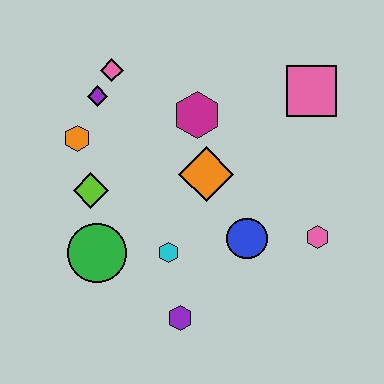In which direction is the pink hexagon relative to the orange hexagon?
The pink hexagon is to the right of the orange hexagon.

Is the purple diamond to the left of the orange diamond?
Yes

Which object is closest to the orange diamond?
The magenta hexagon is closest to the orange diamond.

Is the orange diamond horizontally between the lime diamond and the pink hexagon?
Yes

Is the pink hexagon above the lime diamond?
No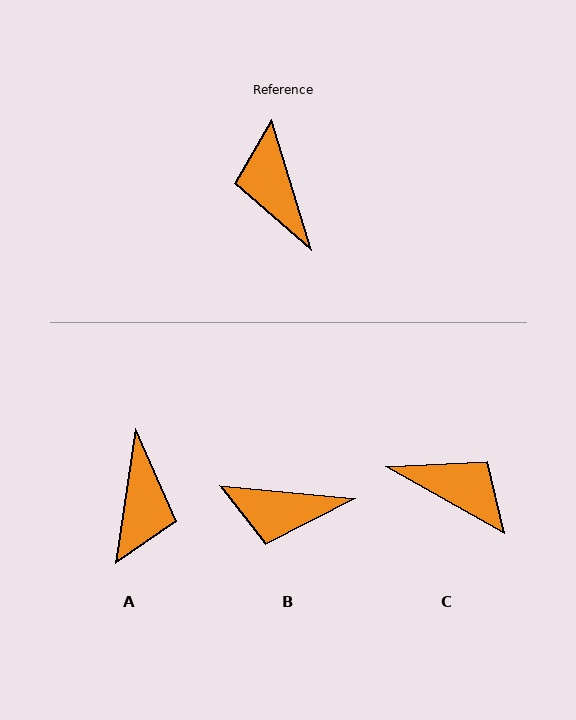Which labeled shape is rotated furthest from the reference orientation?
A, about 155 degrees away.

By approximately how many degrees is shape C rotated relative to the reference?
Approximately 136 degrees clockwise.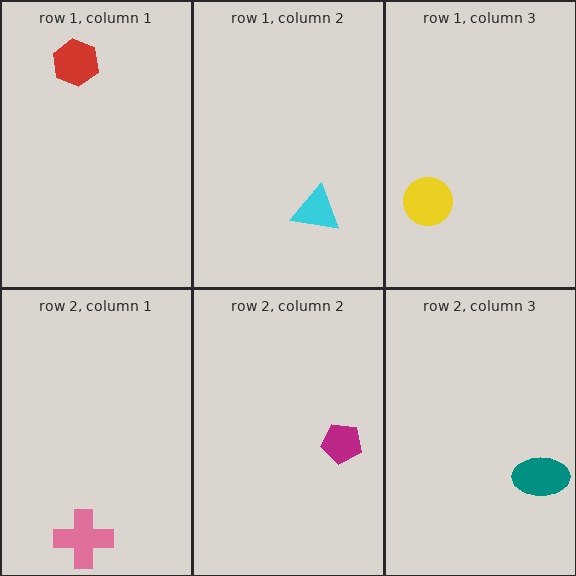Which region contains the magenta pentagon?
The row 2, column 2 region.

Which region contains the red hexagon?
The row 1, column 1 region.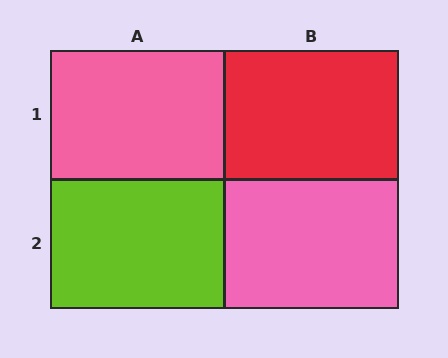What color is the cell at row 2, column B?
Pink.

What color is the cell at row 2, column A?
Lime.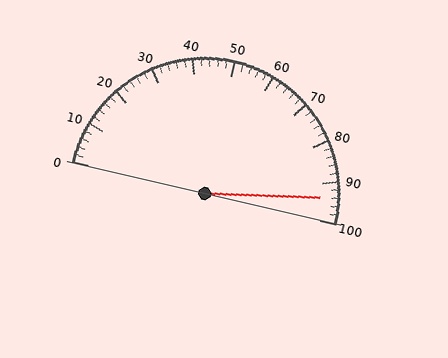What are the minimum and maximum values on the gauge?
The gauge ranges from 0 to 100.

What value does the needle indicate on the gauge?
The needle indicates approximately 94.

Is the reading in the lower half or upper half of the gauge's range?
The reading is in the upper half of the range (0 to 100).